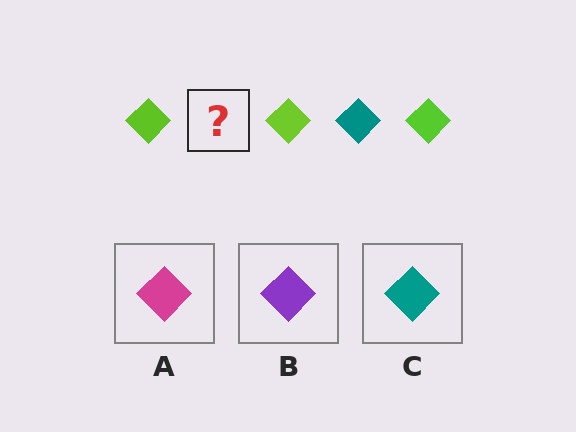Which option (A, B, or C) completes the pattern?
C.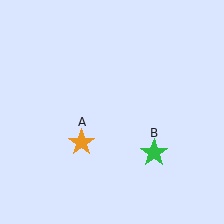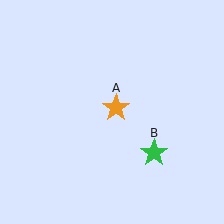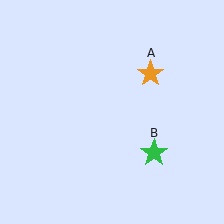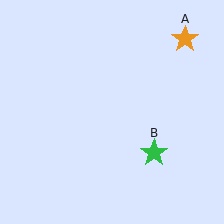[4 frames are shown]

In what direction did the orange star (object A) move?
The orange star (object A) moved up and to the right.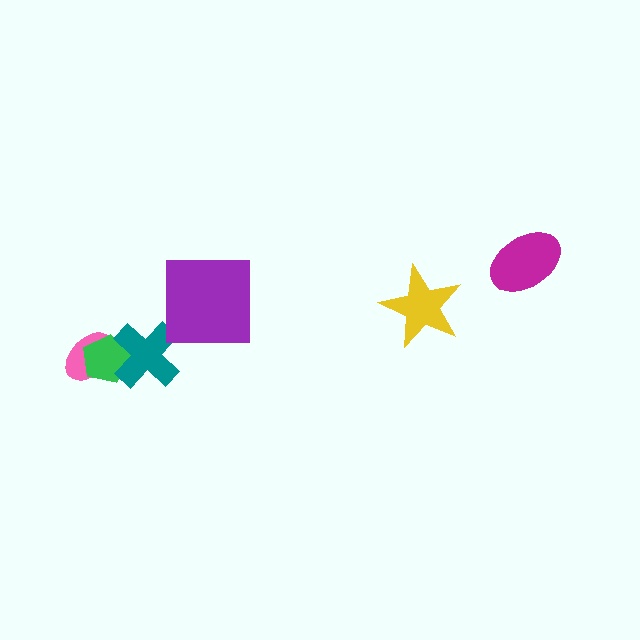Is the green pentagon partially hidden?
Yes, it is partially covered by another shape.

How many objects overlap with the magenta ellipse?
0 objects overlap with the magenta ellipse.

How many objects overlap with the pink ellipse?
2 objects overlap with the pink ellipse.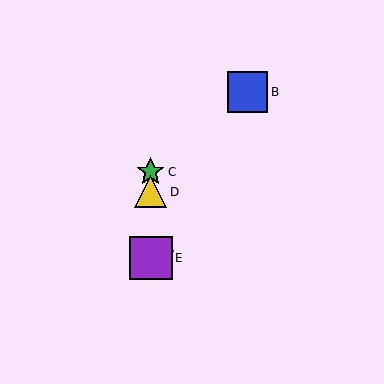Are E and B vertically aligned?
No, E is at x≈151 and B is at x≈247.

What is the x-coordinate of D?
Object D is at x≈151.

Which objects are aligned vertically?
Objects A, C, D, E are aligned vertically.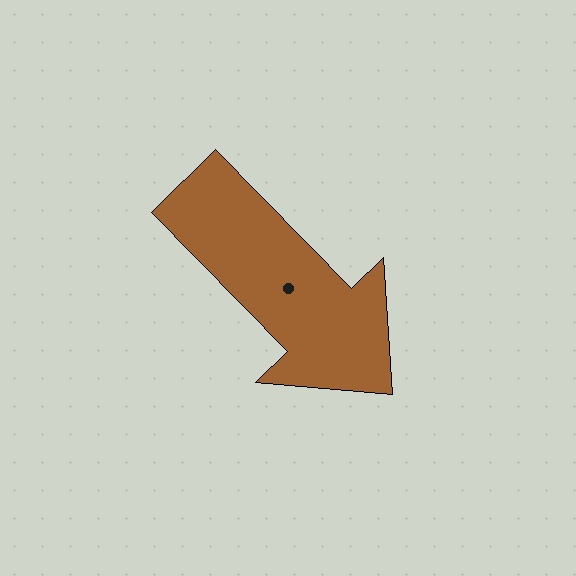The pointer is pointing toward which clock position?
Roughly 5 o'clock.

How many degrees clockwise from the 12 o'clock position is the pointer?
Approximately 136 degrees.